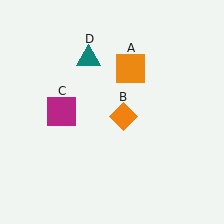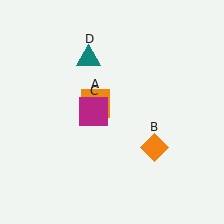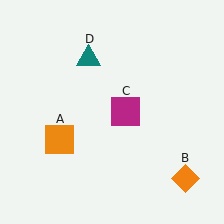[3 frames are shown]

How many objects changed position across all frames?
3 objects changed position: orange square (object A), orange diamond (object B), magenta square (object C).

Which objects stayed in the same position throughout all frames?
Teal triangle (object D) remained stationary.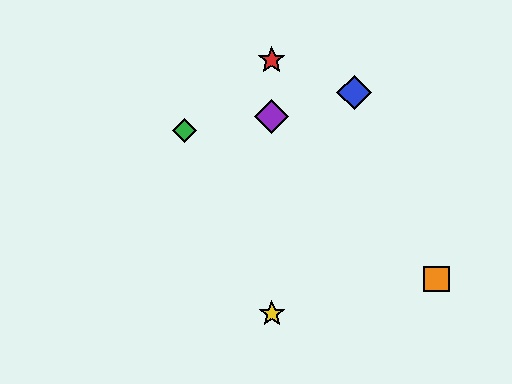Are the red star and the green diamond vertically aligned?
No, the red star is at x≈272 and the green diamond is at x≈185.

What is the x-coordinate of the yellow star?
The yellow star is at x≈272.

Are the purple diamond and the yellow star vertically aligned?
Yes, both are at x≈272.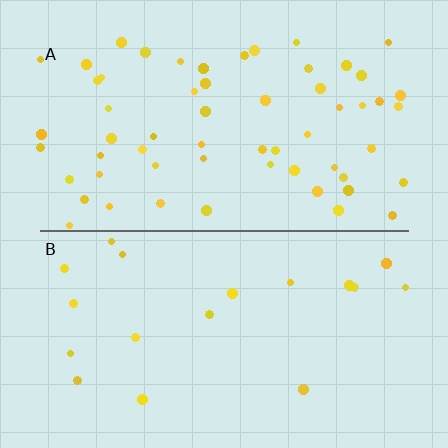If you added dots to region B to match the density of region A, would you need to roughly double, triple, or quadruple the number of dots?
Approximately triple.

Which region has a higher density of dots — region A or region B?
A (the top).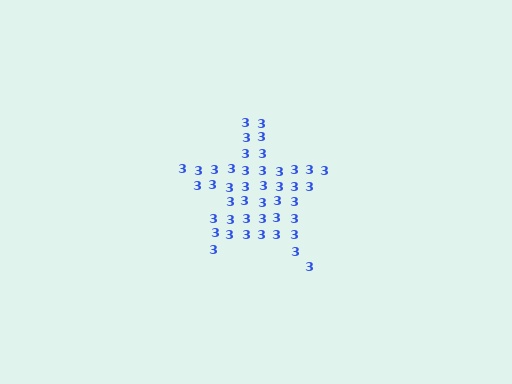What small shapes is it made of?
It is made of small digit 3's.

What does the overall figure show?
The overall figure shows a star.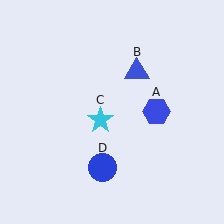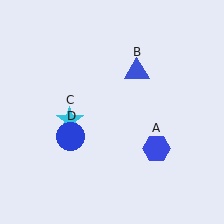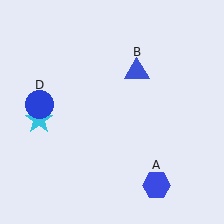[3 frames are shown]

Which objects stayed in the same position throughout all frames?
Blue triangle (object B) remained stationary.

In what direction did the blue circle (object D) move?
The blue circle (object D) moved up and to the left.